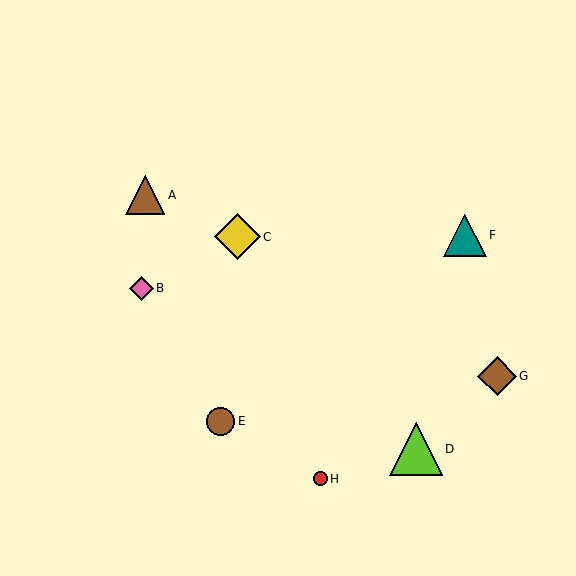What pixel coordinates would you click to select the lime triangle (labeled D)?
Click at (416, 449) to select the lime triangle D.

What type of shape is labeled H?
Shape H is a red circle.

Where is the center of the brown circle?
The center of the brown circle is at (220, 421).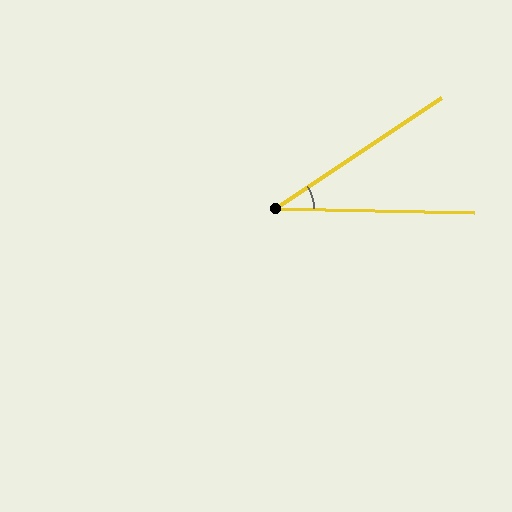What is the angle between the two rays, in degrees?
Approximately 35 degrees.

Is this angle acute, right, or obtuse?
It is acute.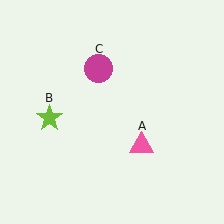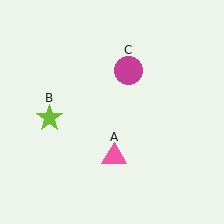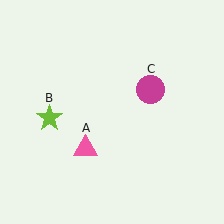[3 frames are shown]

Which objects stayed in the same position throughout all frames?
Lime star (object B) remained stationary.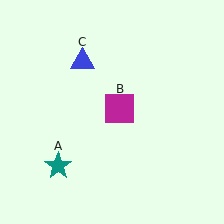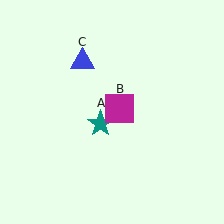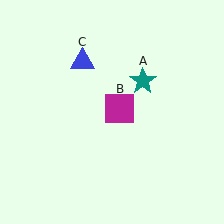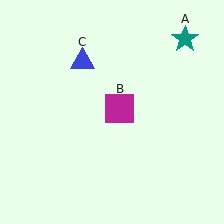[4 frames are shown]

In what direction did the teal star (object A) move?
The teal star (object A) moved up and to the right.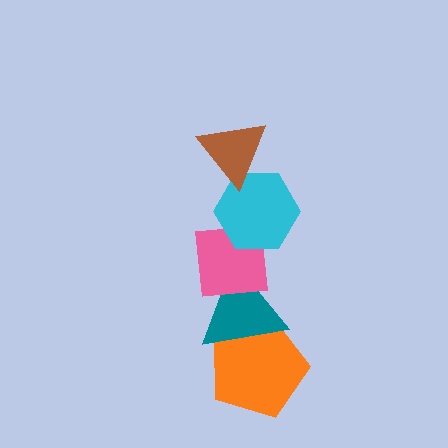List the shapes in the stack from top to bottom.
From top to bottom: the brown triangle, the cyan hexagon, the pink square, the teal triangle, the orange pentagon.